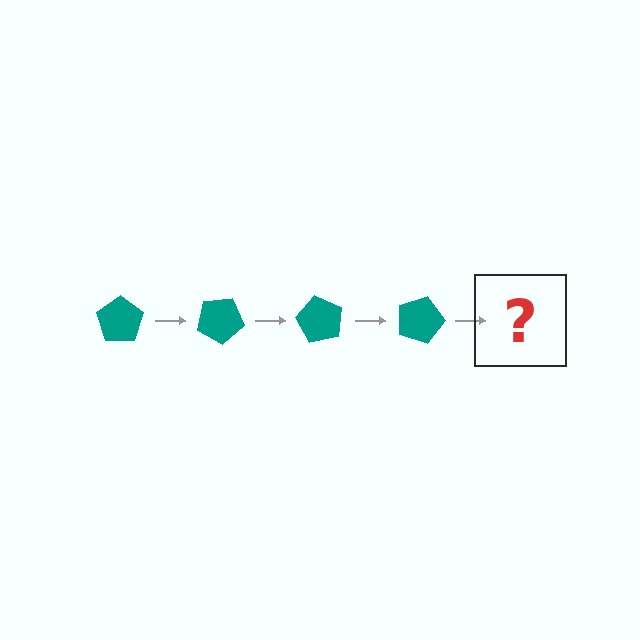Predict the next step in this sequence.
The next step is a teal pentagon rotated 120 degrees.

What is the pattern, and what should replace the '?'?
The pattern is that the pentagon rotates 30 degrees each step. The '?' should be a teal pentagon rotated 120 degrees.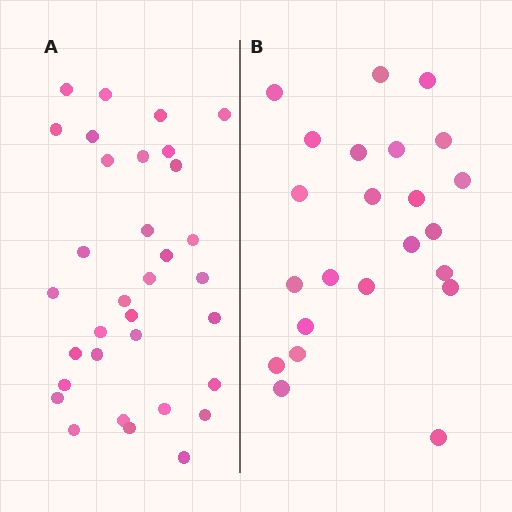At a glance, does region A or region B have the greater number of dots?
Region A (the left region) has more dots.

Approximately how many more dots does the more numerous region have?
Region A has roughly 10 or so more dots than region B.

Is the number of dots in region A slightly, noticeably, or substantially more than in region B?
Region A has noticeably more, but not dramatically so. The ratio is roughly 1.4 to 1.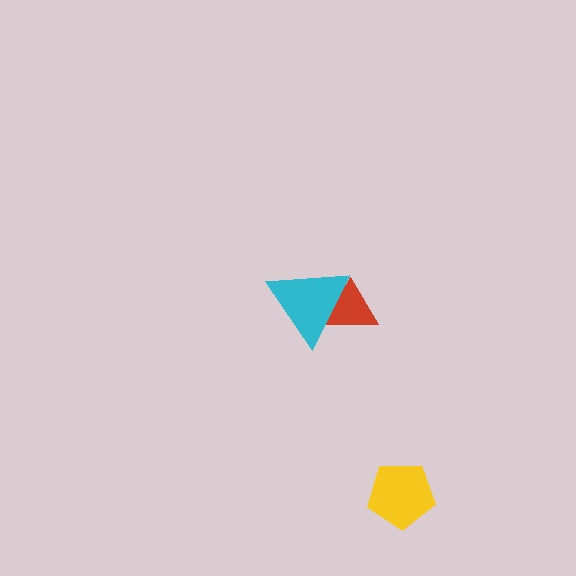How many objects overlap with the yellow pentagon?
0 objects overlap with the yellow pentagon.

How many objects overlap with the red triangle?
1 object overlaps with the red triangle.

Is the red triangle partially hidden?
Yes, it is partially covered by another shape.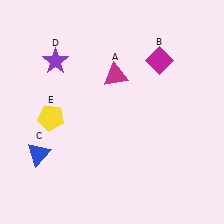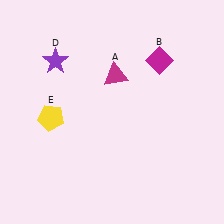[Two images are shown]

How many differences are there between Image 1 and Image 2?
There is 1 difference between the two images.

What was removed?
The blue triangle (C) was removed in Image 2.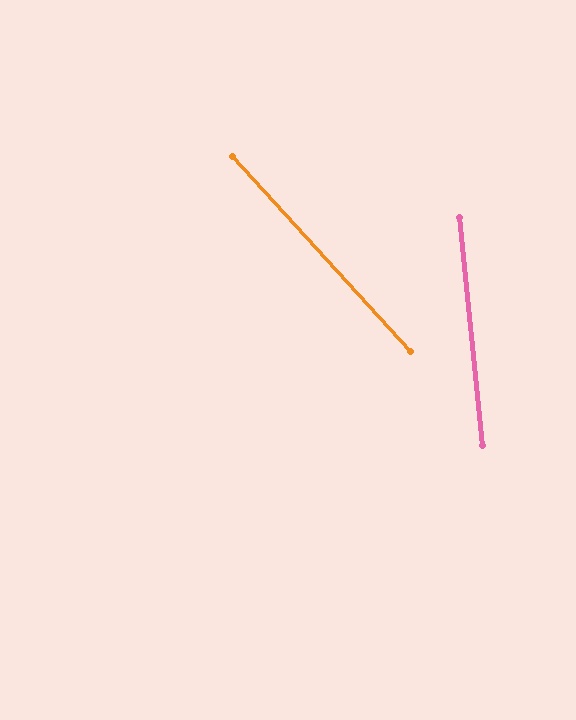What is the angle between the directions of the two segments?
Approximately 37 degrees.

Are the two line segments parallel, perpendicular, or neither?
Neither parallel nor perpendicular — they differ by about 37°.